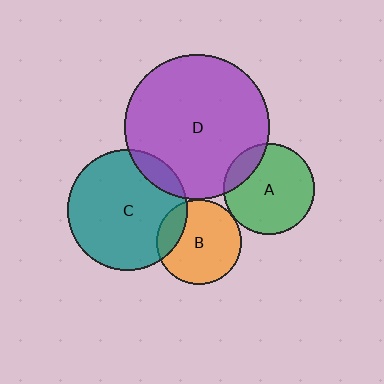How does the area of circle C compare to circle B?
Approximately 2.0 times.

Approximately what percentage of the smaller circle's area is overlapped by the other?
Approximately 5%.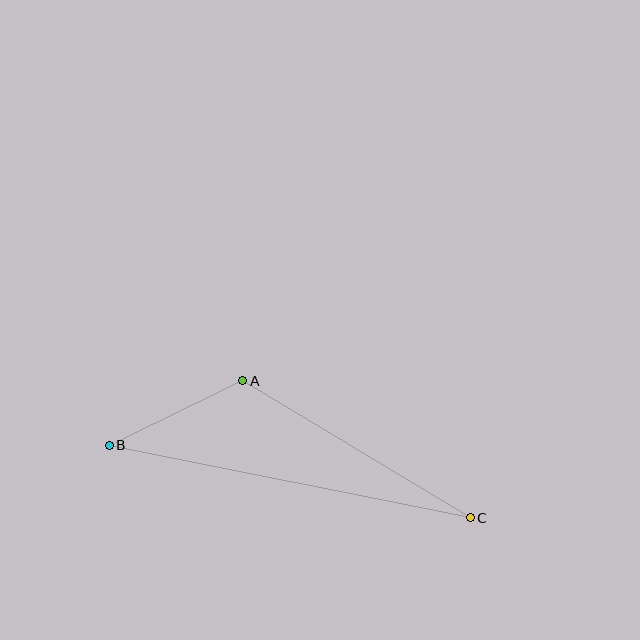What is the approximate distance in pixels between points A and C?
The distance between A and C is approximately 266 pixels.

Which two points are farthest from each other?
Points B and C are farthest from each other.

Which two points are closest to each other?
Points A and B are closest to each other.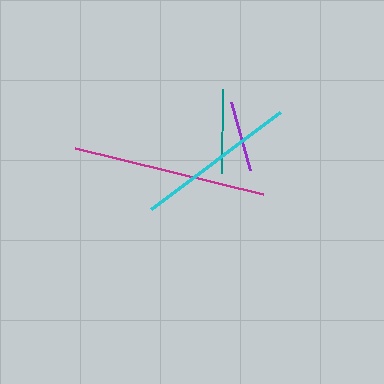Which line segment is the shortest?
The purple line is the shortest at approximately 71 pixels.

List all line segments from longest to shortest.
From longest to shortest: magenta, cyan, teal, purple.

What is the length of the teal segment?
The teal segment is approximately 84 pixels long.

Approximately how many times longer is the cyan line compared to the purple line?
The cyan line is approximately 2.3 times the length of the purple line.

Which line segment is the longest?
The magenta line is the longest at approximately 193 pixels.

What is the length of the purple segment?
The purple segment is approximately 71 pixels long.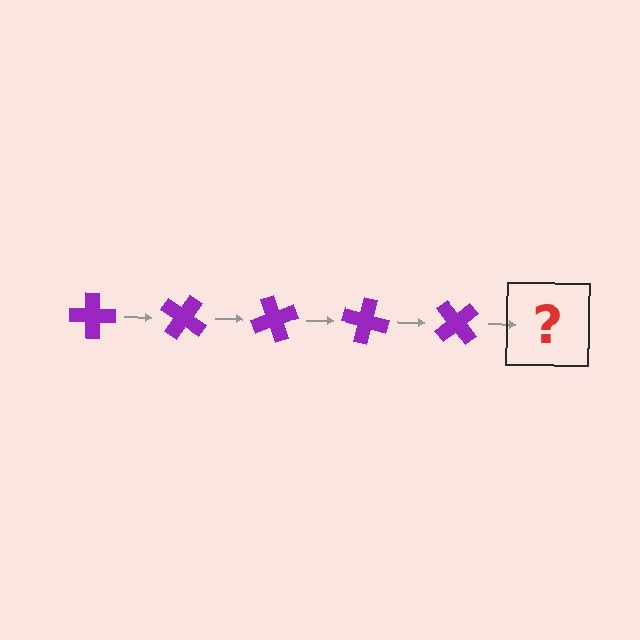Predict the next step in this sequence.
The next step is a purple cross rotated 175 degrees.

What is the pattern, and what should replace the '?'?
The pattern is that the cross rotates 35 degrees each step. The '?' should be a purple cross rotated 175 degrees.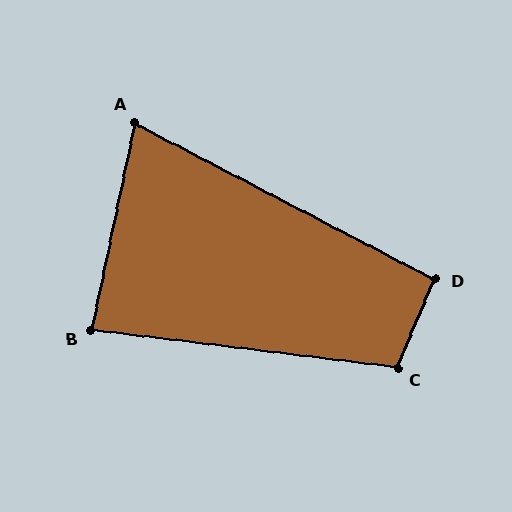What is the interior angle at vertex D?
Approximately 95 degrees (approximately right).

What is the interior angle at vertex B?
Approximately 85 degrees (approximately right).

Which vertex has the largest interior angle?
C, at approximately 106 degrees.